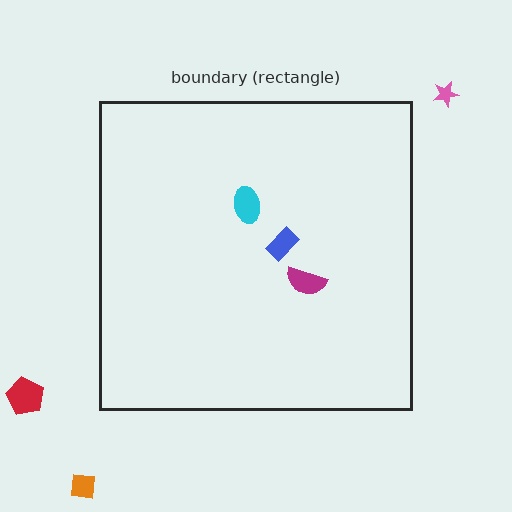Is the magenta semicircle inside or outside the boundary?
Inside.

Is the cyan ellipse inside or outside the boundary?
Inside.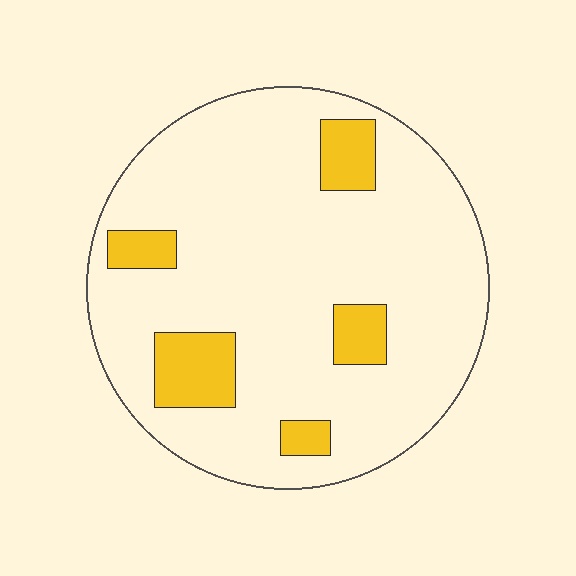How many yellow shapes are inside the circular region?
5.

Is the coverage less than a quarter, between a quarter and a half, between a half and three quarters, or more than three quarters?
Less than a quarter.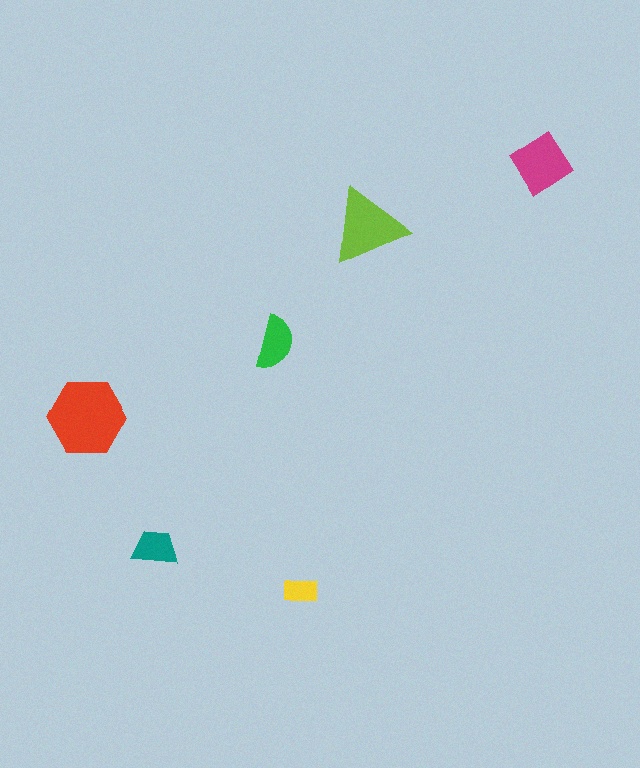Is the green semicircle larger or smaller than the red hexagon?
Smaller.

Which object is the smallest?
The yellow rectangle.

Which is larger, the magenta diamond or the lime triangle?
The lime triangle.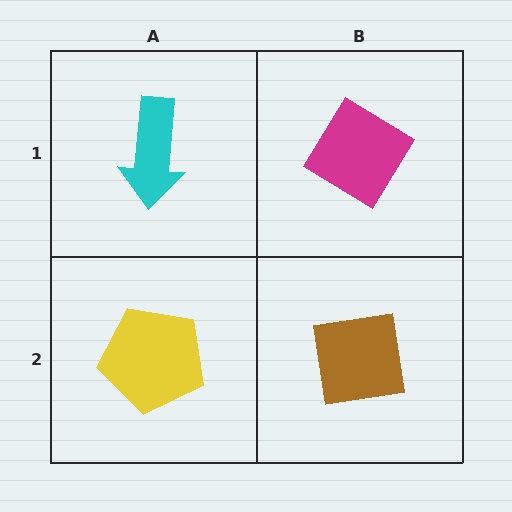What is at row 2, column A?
A yellow pentagon.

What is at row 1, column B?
A magenta diamond.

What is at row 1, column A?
A cyan arrow.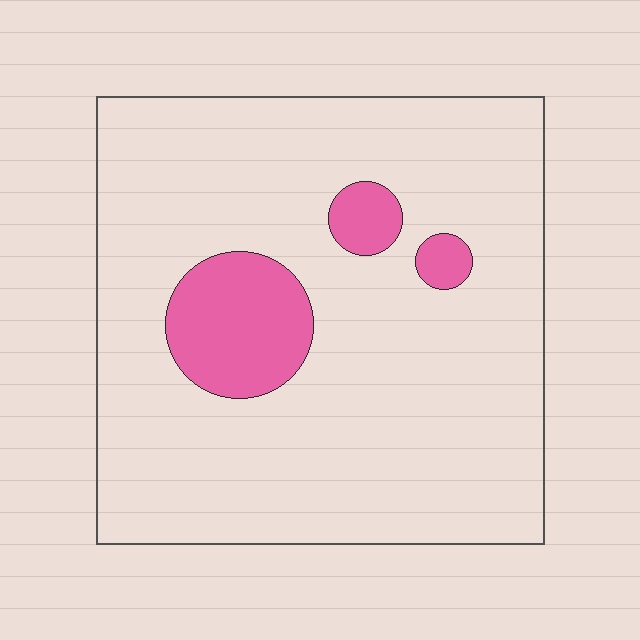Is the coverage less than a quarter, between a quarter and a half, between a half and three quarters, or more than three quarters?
Less than a quarter.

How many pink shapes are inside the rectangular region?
3.